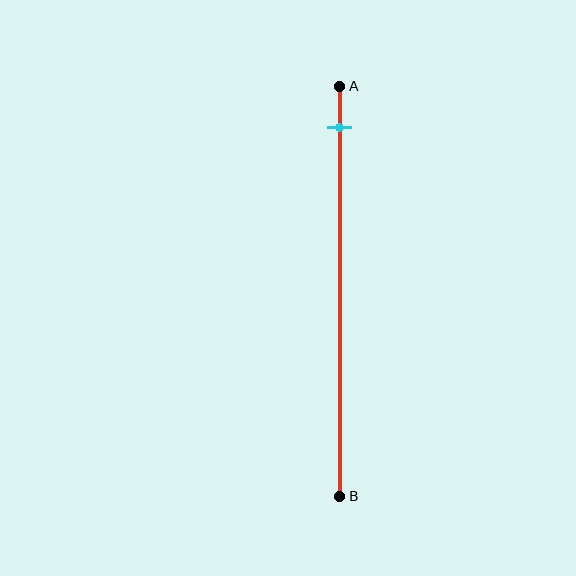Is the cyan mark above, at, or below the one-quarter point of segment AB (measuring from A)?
The cyan mark is above the one-quarter point of segment AB.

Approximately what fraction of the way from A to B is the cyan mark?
The cyan mark is approximately 10% of the way from A to B.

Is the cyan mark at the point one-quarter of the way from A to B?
No, the mark is at about 10% from A, not at the 25% one-quarter point.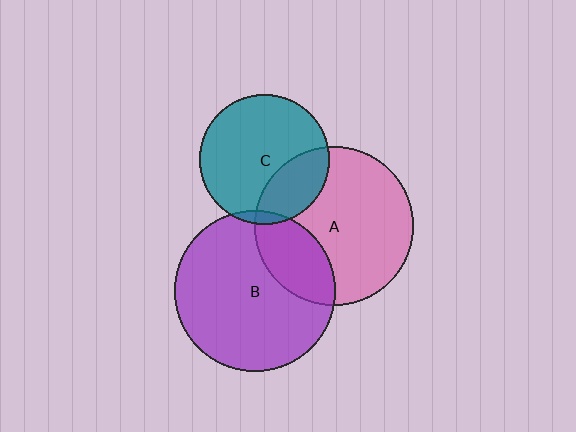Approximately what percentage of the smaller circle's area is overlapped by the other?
Approximately 25%.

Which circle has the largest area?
Circle B (purple).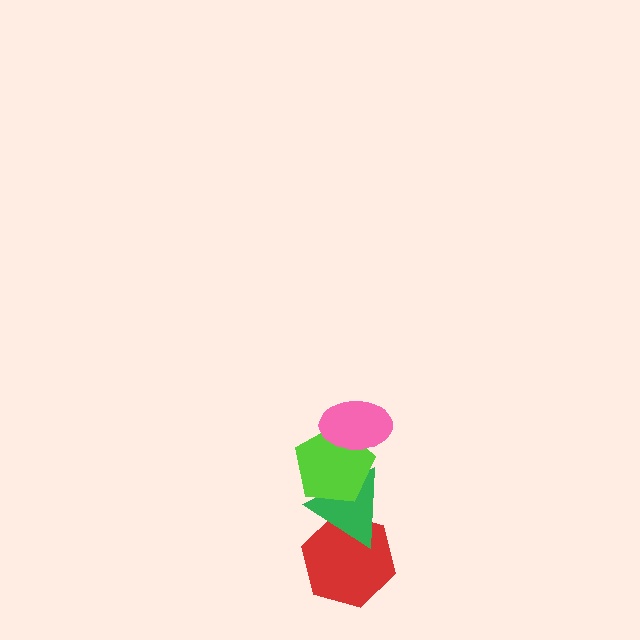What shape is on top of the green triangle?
The lime pentagon is on top of the green triangle.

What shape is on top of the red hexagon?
The green triangle is on top of the red hexagon.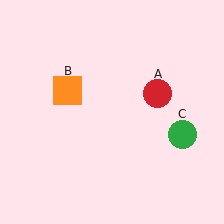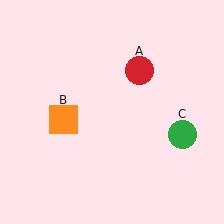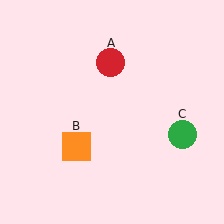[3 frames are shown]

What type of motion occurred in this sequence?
The red circle (object A), orange square (object B) rotated counterclockwise around the center of the scene.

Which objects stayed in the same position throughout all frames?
Green circle (object C) remained stationary.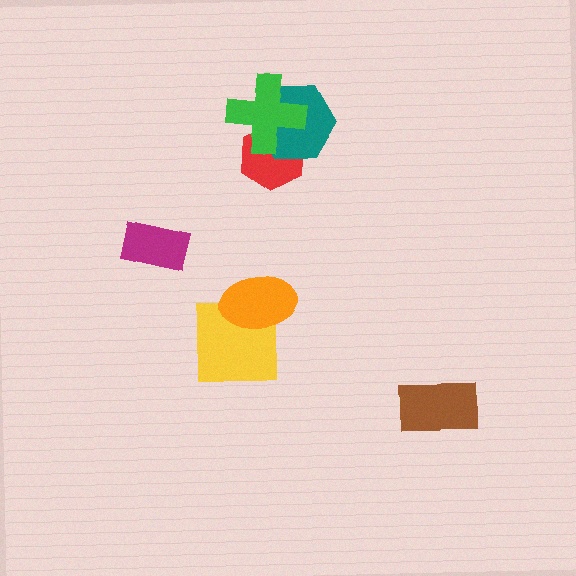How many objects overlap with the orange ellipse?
1 object overlaps with the orange ellipse.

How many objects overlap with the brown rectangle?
0 objects overlap with the brown rectangle.